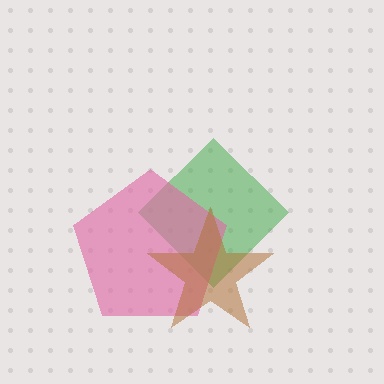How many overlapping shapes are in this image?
There are 3 overlapping shapes in the image.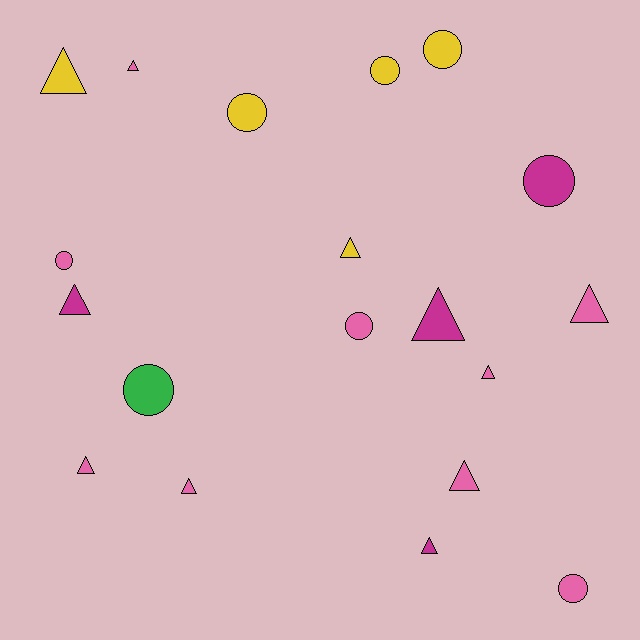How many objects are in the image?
There are 19 objects.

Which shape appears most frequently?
Triangle, with 11 objects.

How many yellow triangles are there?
There are 2 yellow triangles.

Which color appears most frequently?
Pink, with 9 objects.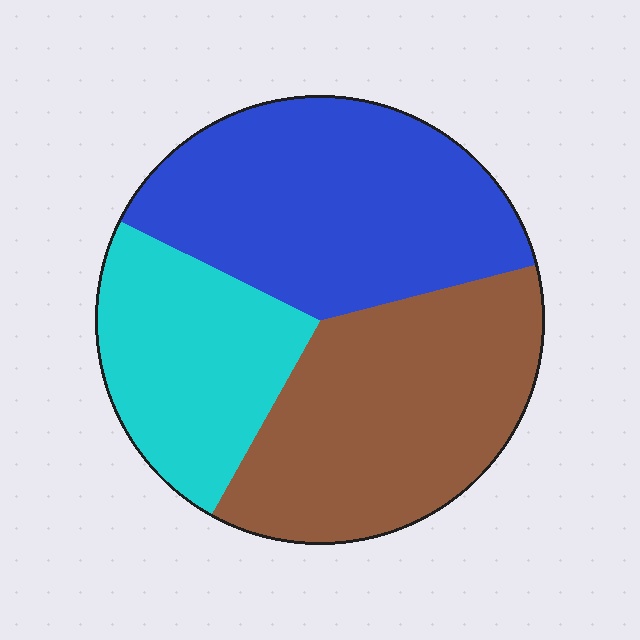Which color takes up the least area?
Cyan, at roughly 25%.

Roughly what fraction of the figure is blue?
Blue covers about 40% of the figure.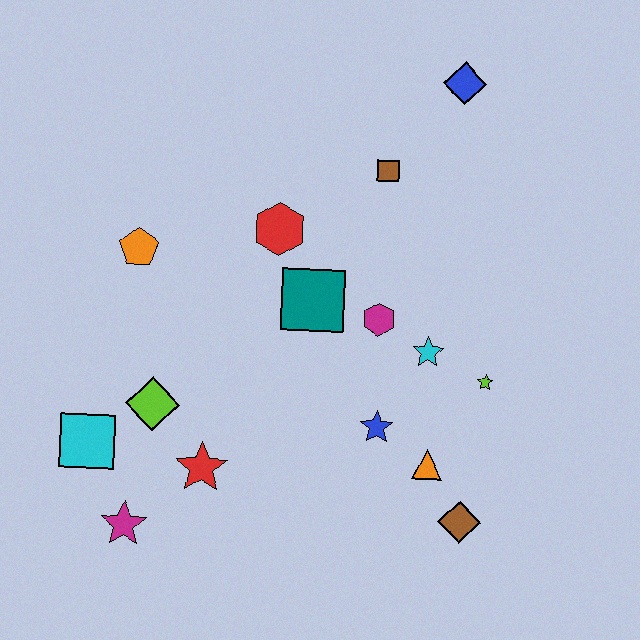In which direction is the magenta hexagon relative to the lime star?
The magenta hexagon is to the left of the lime star.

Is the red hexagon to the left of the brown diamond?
Yes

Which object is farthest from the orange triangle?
The blue diamond is farthest from the orange triangle.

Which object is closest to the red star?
The lime diamond is closest to the red star.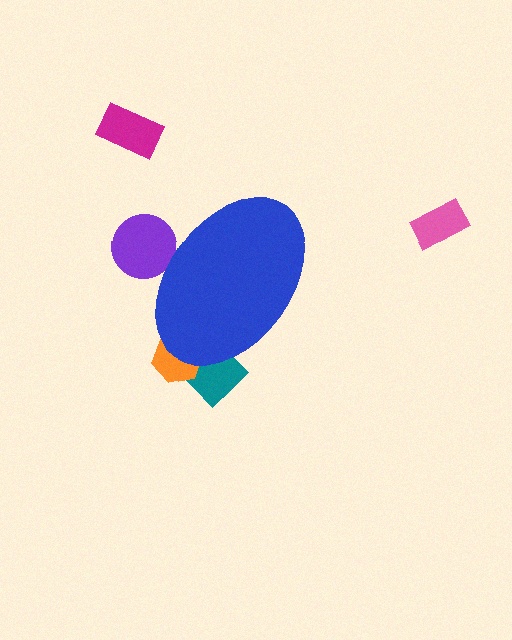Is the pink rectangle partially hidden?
No, the pink rectangle is fully visible.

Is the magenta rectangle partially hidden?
No, the magenta rectangle is fully visible.